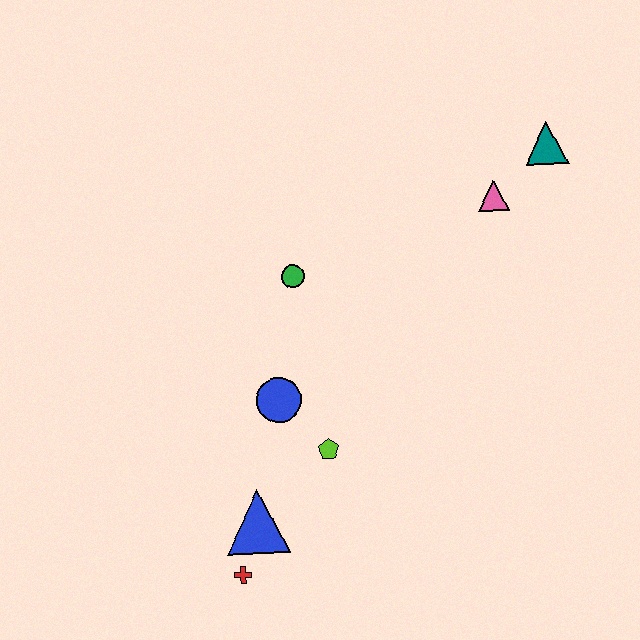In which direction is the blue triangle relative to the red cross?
The blue triangle is above the red cross.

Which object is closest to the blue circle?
The lime pentagon is closest to the blue circle.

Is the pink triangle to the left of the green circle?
No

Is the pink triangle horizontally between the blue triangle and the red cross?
No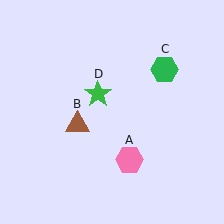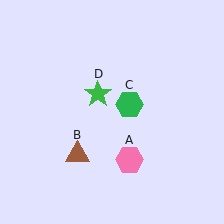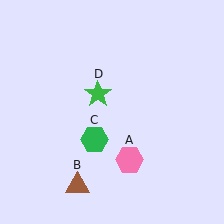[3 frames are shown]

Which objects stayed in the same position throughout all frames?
Pink hexagon (object A) and green star (object D) remained stationary.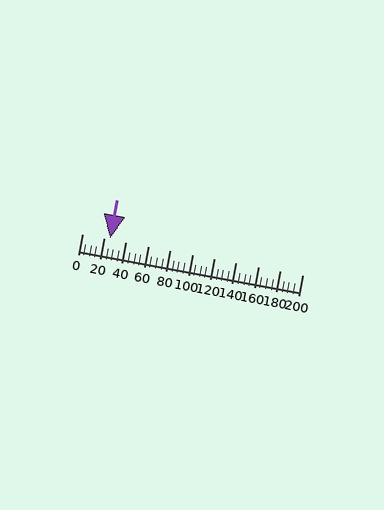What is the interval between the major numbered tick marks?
The major tick marks are spaced 20 units apart.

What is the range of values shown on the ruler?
The ruler shows values from 0 to 200.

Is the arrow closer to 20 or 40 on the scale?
The arrow is closer to 20.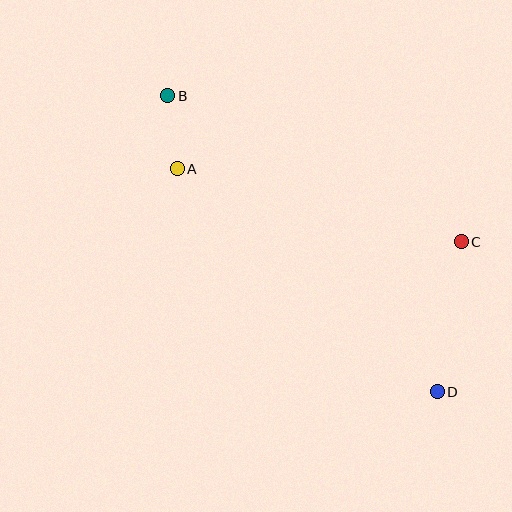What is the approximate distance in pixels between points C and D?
The distance between C and D is approximately 152 pixels.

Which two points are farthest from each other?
Points B and D are farthest from each other.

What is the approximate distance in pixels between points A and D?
The distance between A and D is approximately 343 pixels.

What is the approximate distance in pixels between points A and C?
The distance between A and C is approximately 293 pixels.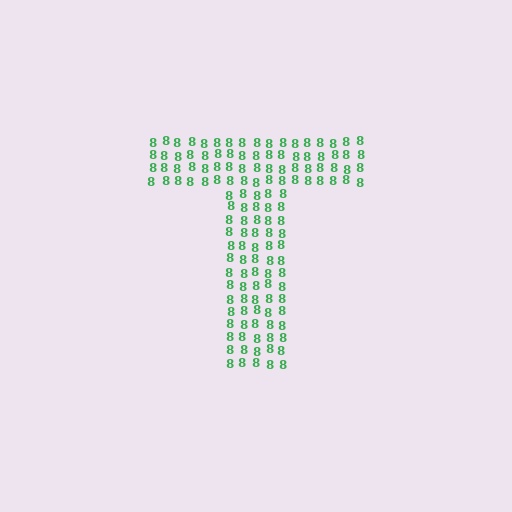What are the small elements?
The small elements are digit 8's.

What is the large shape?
The large shape is the letter T.